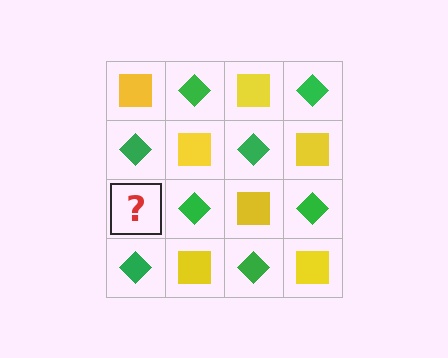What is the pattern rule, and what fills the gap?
The rule is that it alternates yellow square and green diamond in a checkerboard pattern. The gap should be filled with a yellow square.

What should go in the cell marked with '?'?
The missing cell should contain a yellow square.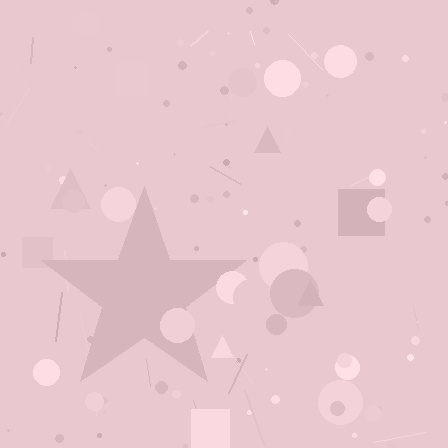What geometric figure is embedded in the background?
A star is embedded in the background.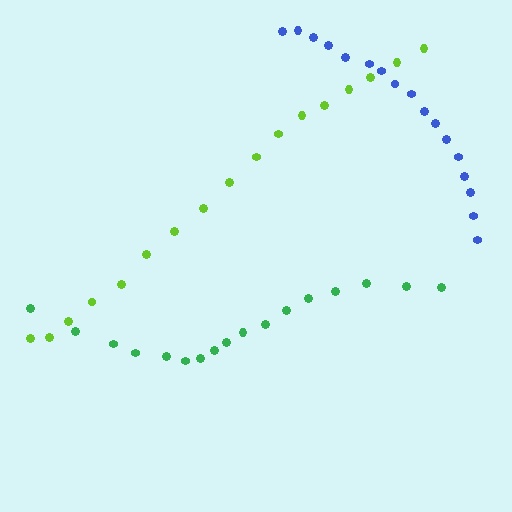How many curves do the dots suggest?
There are 3 distinct paths.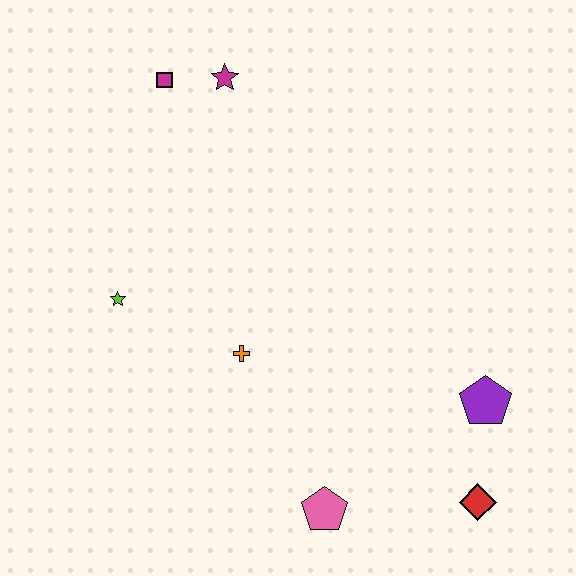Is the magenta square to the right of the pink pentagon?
No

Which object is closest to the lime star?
The orange cross is closest to the lime star.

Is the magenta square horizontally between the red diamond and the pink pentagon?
No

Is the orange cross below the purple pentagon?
No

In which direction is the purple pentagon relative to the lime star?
The purple pentagon is to the right of the lime star.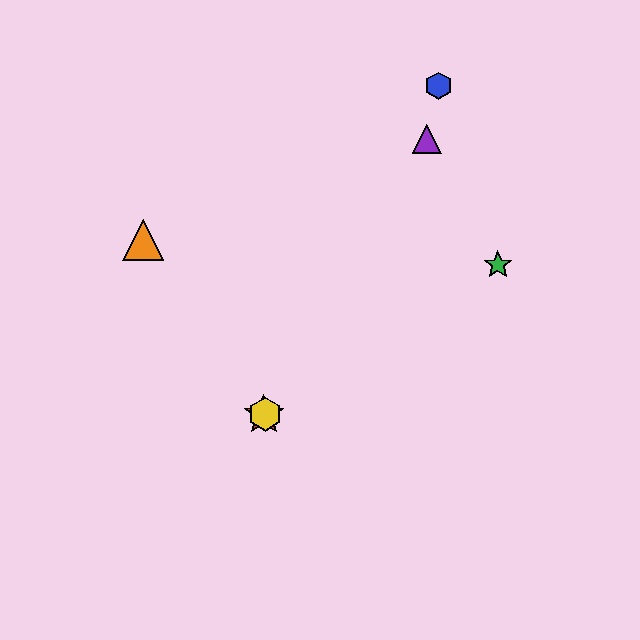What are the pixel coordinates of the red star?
The red star is at (264, 415).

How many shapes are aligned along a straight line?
3 shapes (the red star, the green star, the yellow hexagon) are aligned along a straight line.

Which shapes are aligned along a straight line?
The red star, the green star, the yellow hexagon are aligned along a straight line.